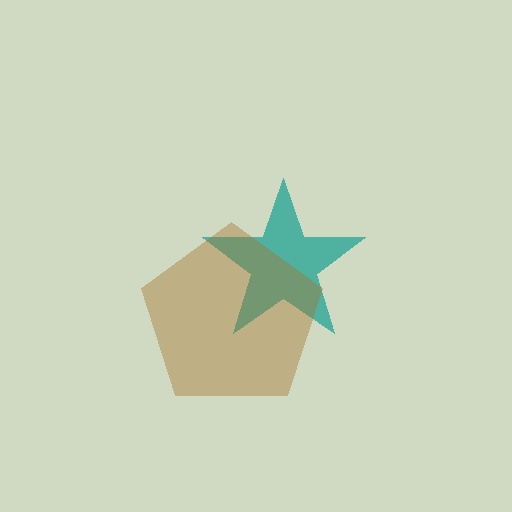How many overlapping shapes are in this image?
There are 2 overlapping shapes in the image.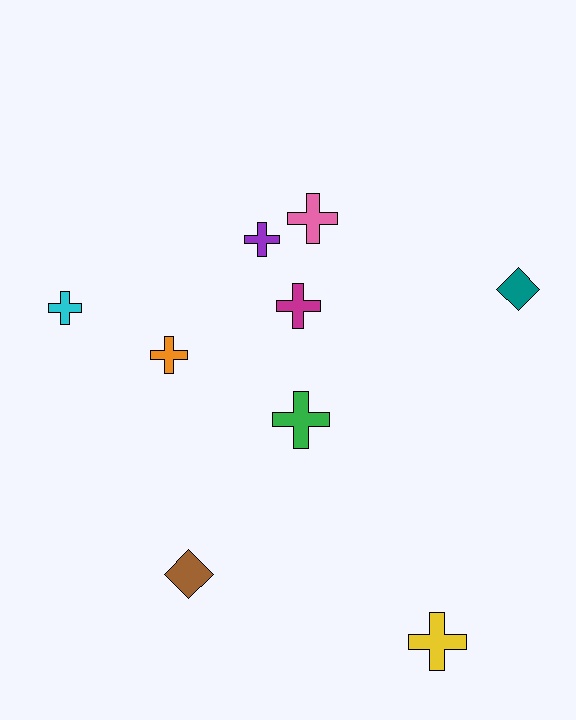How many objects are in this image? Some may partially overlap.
There are 9 objects.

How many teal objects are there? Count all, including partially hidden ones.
There is 1 teal object.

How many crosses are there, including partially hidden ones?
There are 7 crosses.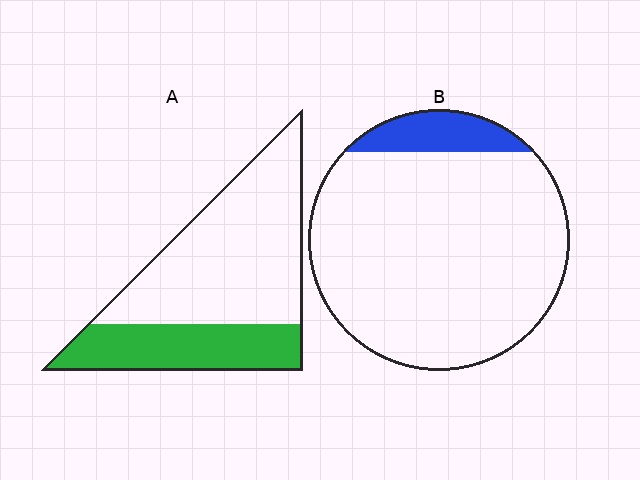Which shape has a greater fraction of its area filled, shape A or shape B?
Shape A.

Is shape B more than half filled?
No.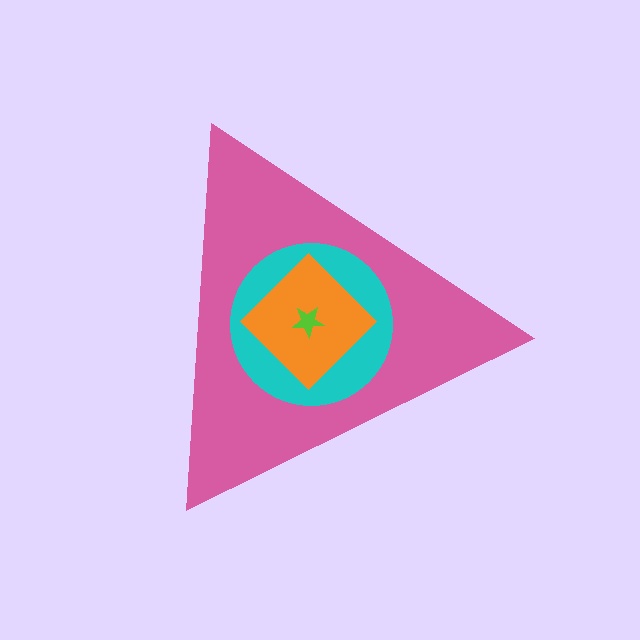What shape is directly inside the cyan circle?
The orange diamond.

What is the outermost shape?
The pink triangle.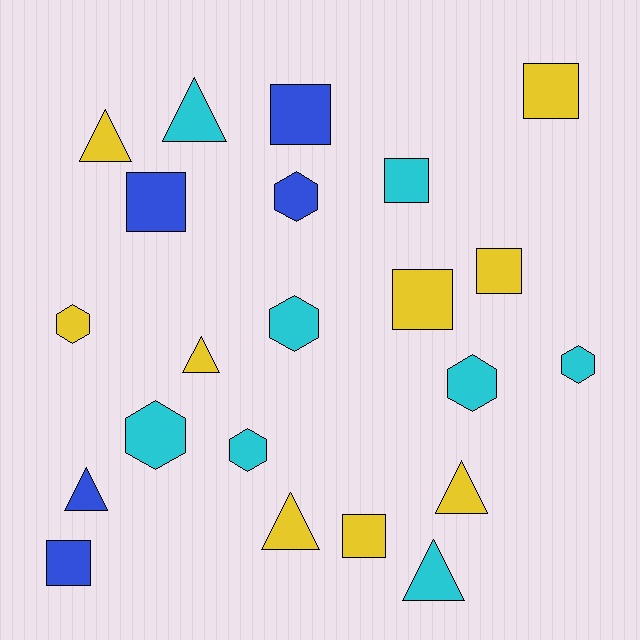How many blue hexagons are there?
There is 1 blue hexagon.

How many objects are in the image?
There are 22 objects.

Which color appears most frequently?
Yellow, with 9 objects.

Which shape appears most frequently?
Square, with 8 objects.